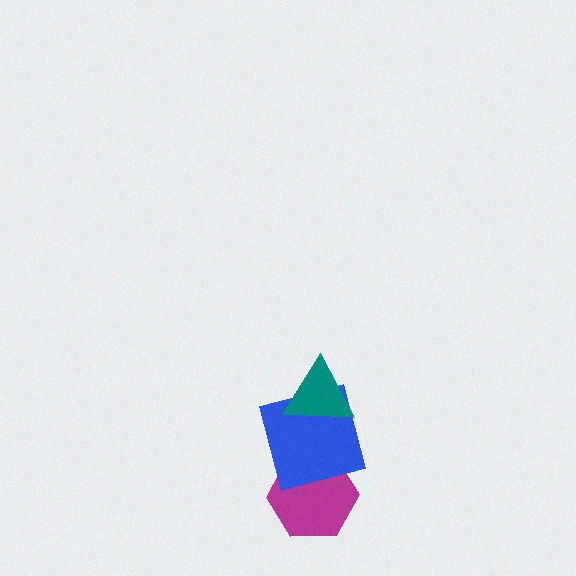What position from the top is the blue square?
The blue square is 2nd from the top.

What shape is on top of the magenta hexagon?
The blue square is on top of the magenta hexagon.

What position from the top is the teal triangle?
The teal triangle is 1st from the top.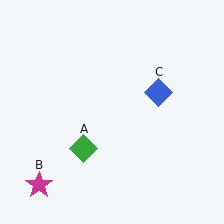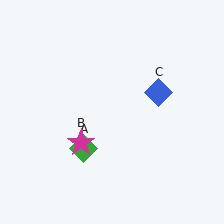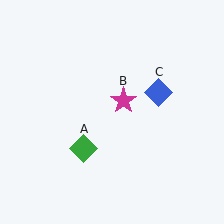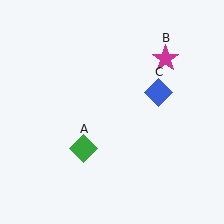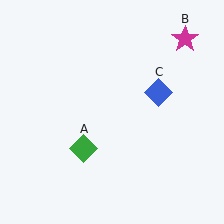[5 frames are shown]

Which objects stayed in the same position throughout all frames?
Green diamond (object A) and blue diamond (object C) remained stationary.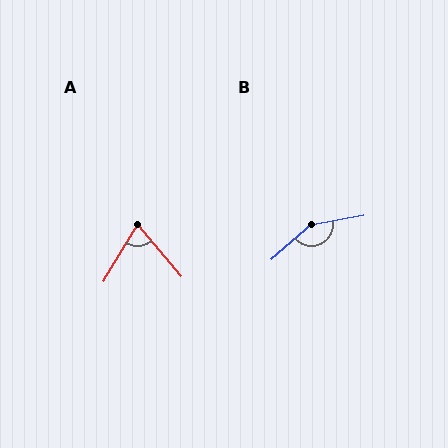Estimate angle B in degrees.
Approximately 149 degrees.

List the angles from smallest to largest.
A (72°), B (149°).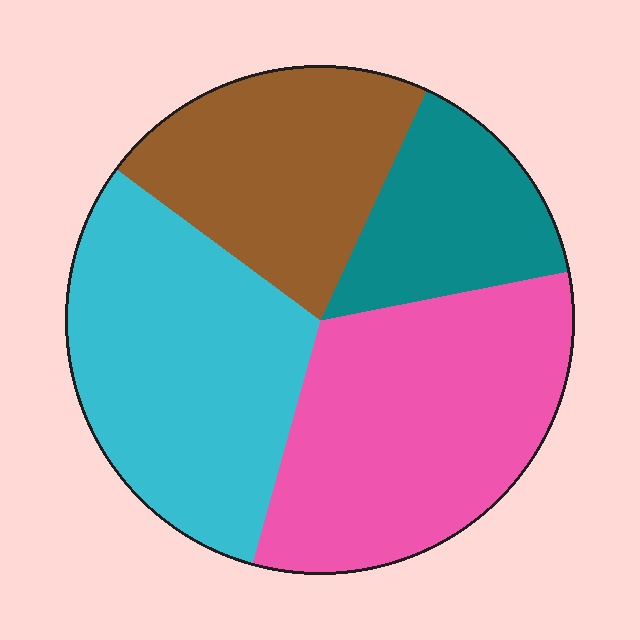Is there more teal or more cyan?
Cyan.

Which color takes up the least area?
Teal, at roughly 15%.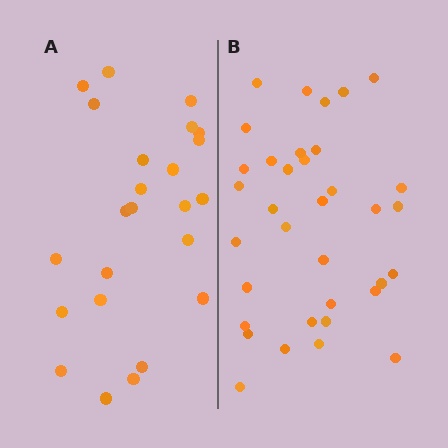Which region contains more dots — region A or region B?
Region B (the right region) has more dots.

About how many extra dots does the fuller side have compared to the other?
Region B has roughly 12 or so more dots than region A.